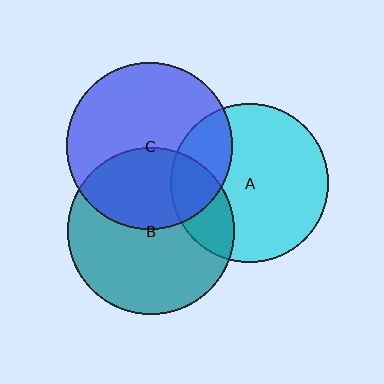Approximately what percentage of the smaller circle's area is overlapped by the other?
Approximately 25%.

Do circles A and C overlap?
Yes.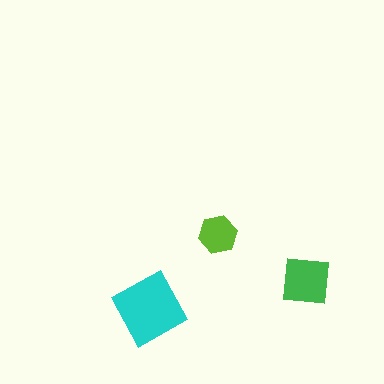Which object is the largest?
The cyan diamond.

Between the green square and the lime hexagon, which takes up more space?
The green square.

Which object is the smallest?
The lime hexagon.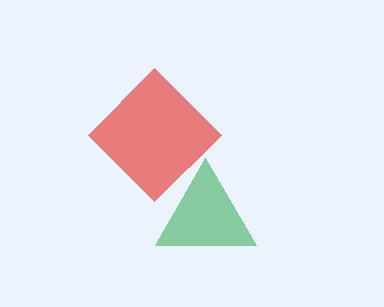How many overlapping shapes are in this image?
There are 2 overlapping shapes in the image.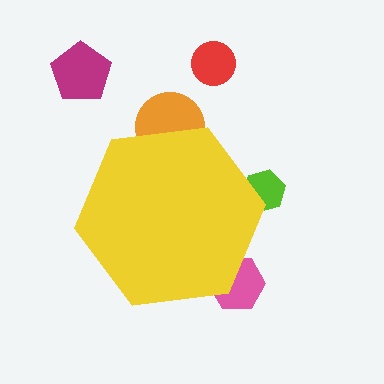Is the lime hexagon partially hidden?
Yes, the lime hexagon is partially hidden behind the yellow hexagon.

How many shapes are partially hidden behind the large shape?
3 shapes are partially hidden.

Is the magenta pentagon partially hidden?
No, the magenta pentagon is fully visible.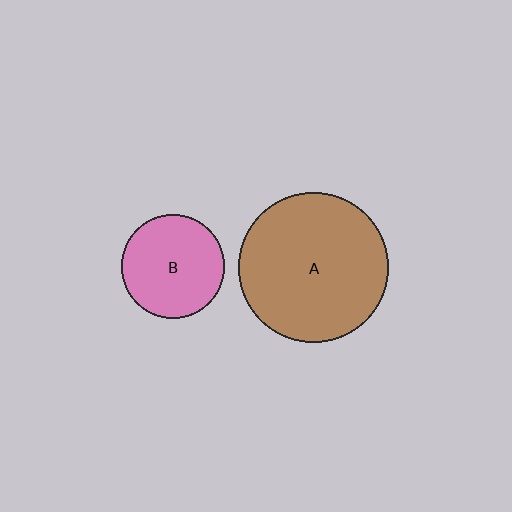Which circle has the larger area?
Circle A (brown).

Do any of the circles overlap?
No, none of the circles overlap.